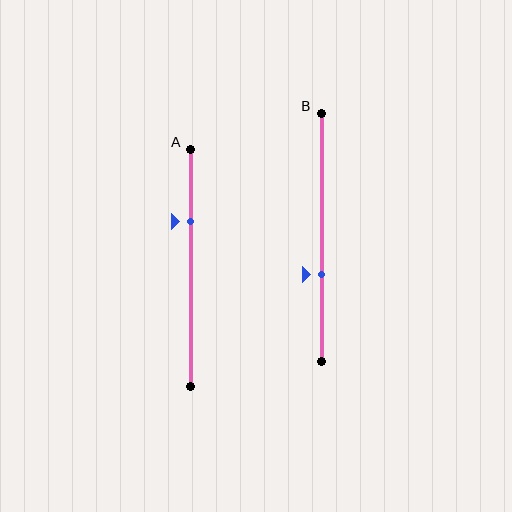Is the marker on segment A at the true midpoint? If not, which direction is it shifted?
No, the marker on segment A is shifted upward by about 20% of the segment length.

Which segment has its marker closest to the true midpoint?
Segment B has its marker closest to the true midpoint.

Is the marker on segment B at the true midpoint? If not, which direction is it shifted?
No, the marker on segment B is shifted downward by about 15% of the segment length.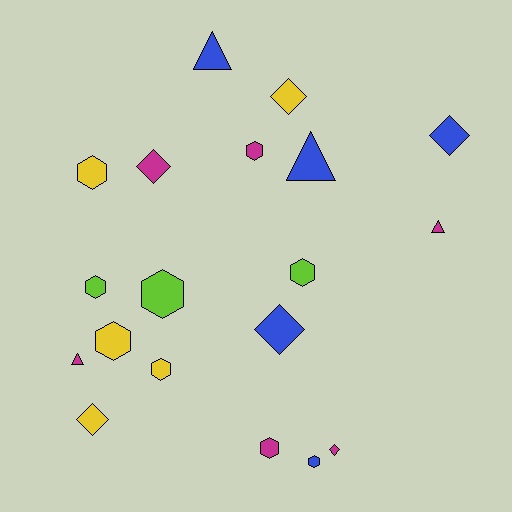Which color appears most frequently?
Magenta, with 6 objects.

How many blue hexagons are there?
There is 1 blue hexagon.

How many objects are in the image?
There are 19 objects.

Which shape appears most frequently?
Hexagon, with 9 objects.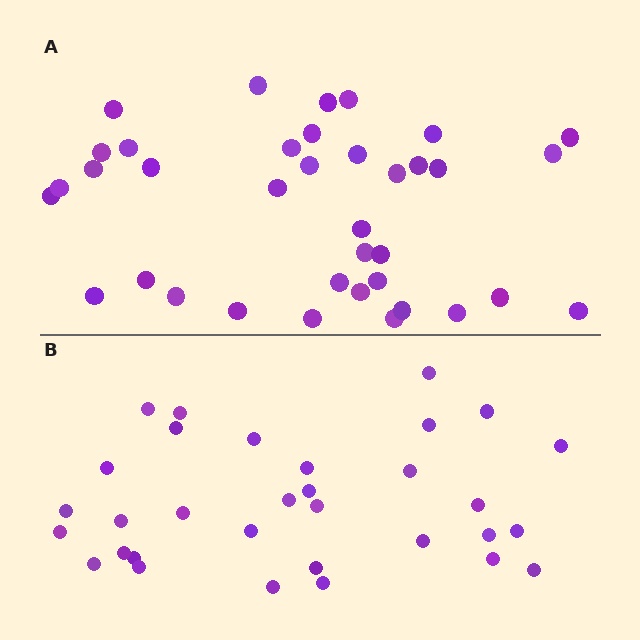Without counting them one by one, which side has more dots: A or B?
Region A (the top region) has more dots.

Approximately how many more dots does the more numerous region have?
Region A has about 5 more dots than region B.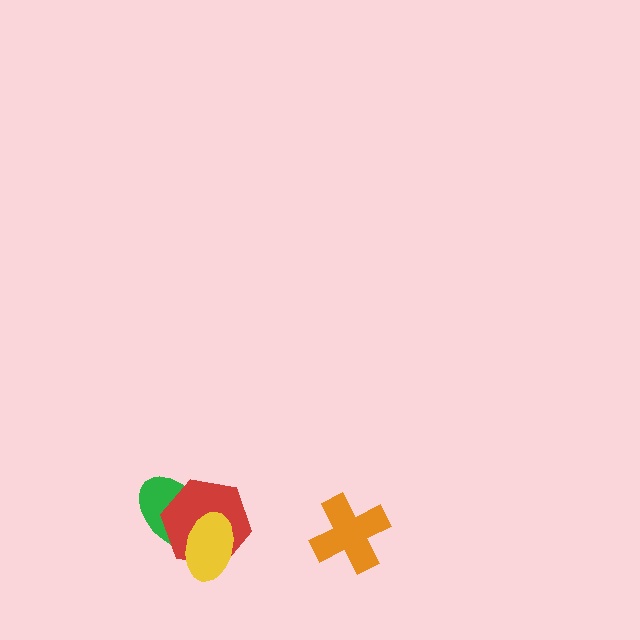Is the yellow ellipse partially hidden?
No, no other shape covers it.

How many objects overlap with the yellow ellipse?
2 objects overlap with the yellow ellipse.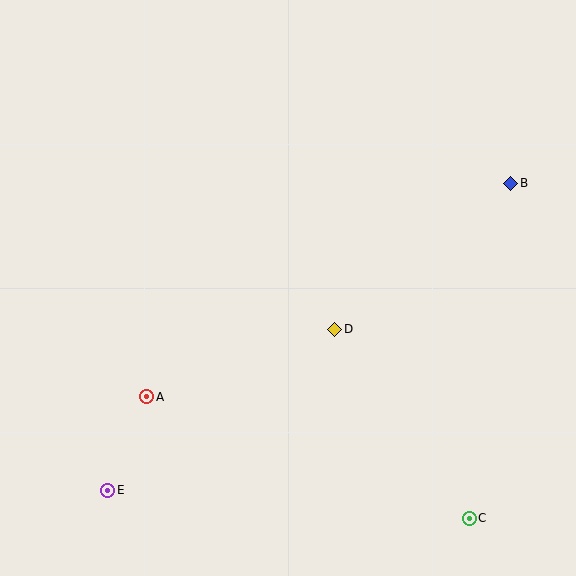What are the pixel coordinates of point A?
Point A is at (147, 397).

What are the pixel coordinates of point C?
Point C is at (469, 518).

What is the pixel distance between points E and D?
The distance between E and D is 278 pixels.